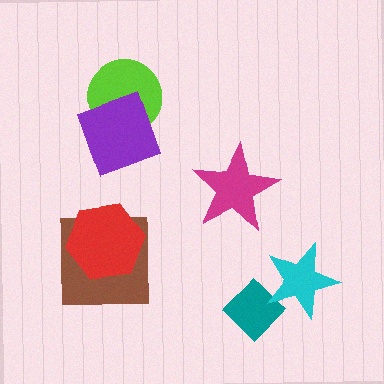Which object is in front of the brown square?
The red hexagon is in front of the brown square.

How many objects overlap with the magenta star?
0 objects overlap with the magenta star.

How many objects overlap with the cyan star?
1 object overlaps with the cyan star.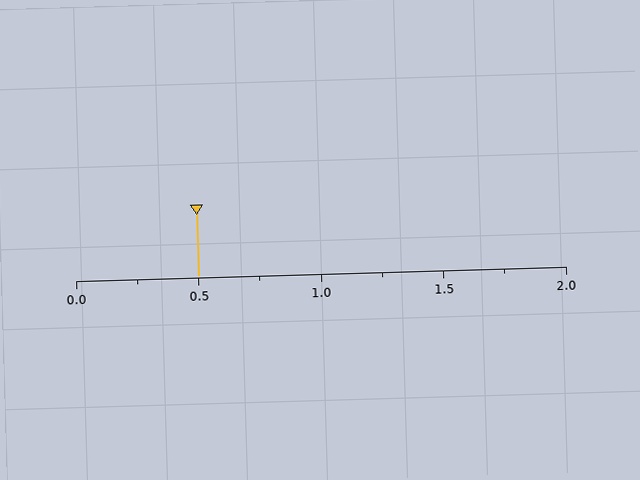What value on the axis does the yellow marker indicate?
The marker indicates approximately 0.5.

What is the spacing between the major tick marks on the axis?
The major ticks are spaced 0.5 apart.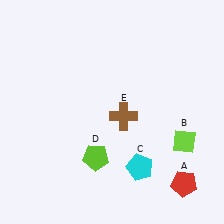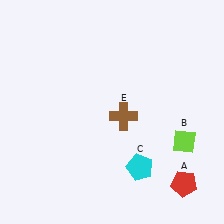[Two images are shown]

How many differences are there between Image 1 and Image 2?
There is 1 difference between the two images.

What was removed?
The lime pentagon (D) was removed in Image 2.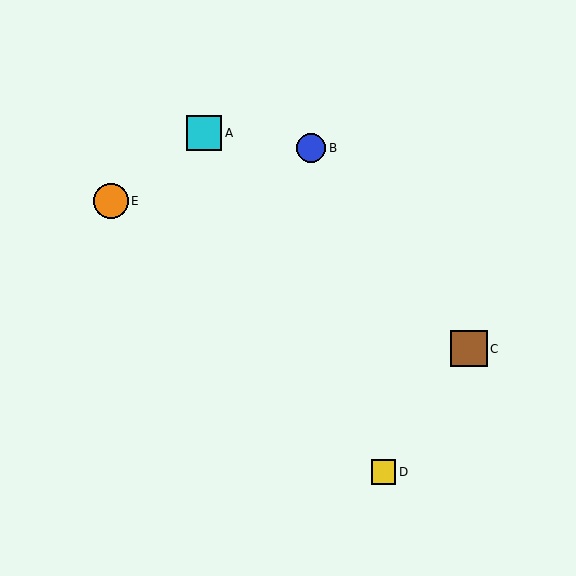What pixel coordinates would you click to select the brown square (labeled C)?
Click at (469, 349) to select the brown square C.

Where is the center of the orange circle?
The center of the orange circle is at (111, 201).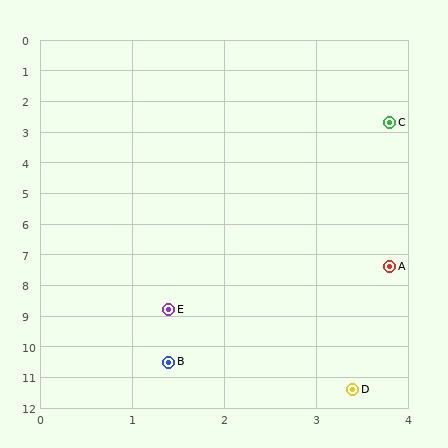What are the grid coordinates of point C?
Point C is at approximately (3.8, 2.7).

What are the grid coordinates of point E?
Point E is at approximately (1.4, 8.8).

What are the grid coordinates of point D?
Point D is at approximately (3.4, 11.4).